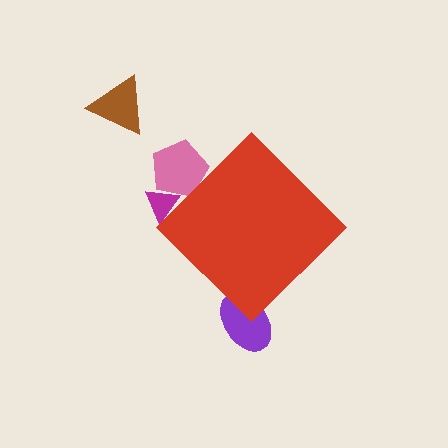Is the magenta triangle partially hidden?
Yes, the magenta triangle is partially hidden behind the red diamond.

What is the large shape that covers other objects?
A red diamond.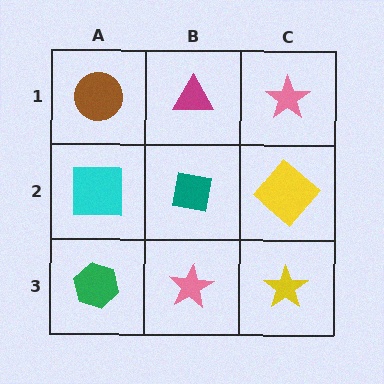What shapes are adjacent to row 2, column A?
A brown circle (row 1, column A), a green hexagon (row 3, column A), a teal square (row 2, column B).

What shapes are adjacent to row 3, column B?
A teal square (row 2, column B), a green hexagon (row 3, column A), a yellow star (row 3, column C).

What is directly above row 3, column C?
A yellow diamond.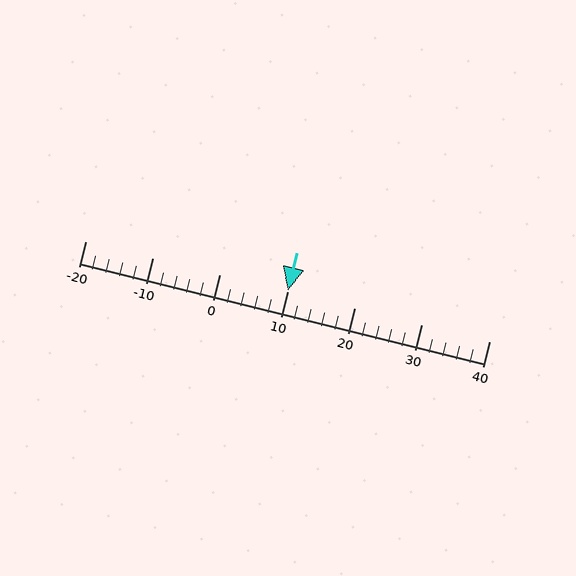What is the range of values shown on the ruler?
The ruler shows values from -20 to 40.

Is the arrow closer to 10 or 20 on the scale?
The arrow is closer to 10.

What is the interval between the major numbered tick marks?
The major tick marks are spaced 10 units apart.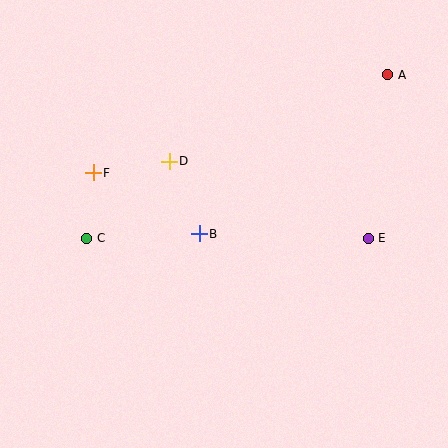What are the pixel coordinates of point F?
Point F is at (93, 173).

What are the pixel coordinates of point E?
Point E is at (368, 238).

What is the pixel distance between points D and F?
The distance between D and F is 77 pixels.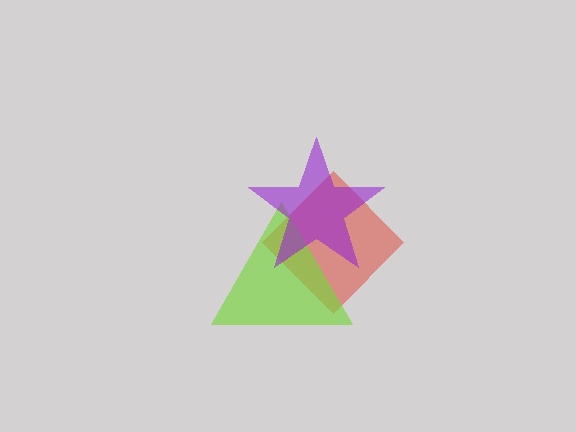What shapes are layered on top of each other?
The layered shapes are: a red diamond, a lime triangle, a purple star.